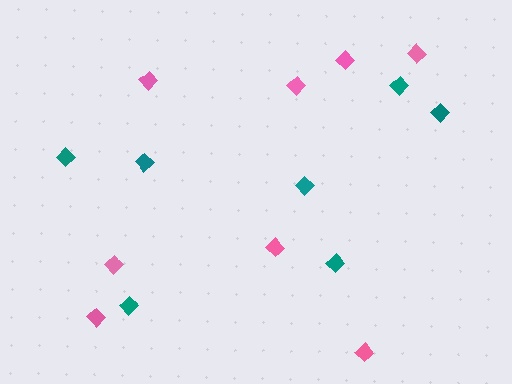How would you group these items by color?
There are 2 groups: one group of teal diamonds (7) and one group of pink diamonds (8).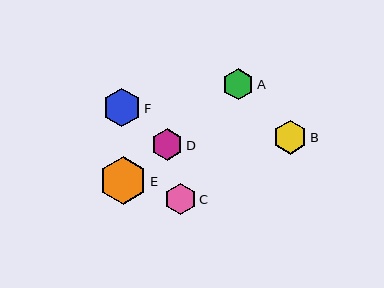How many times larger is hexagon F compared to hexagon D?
Hexagon F is approximately 1.2 times the size of hexagon D.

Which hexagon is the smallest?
Hexagon A is the smallest with a size of approximately 31 pixels.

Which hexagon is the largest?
Hexagon E is the largest with a size of approximately 47 pixels.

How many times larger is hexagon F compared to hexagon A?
Hexagon F is approximately 1.2 times the size of hexagon A.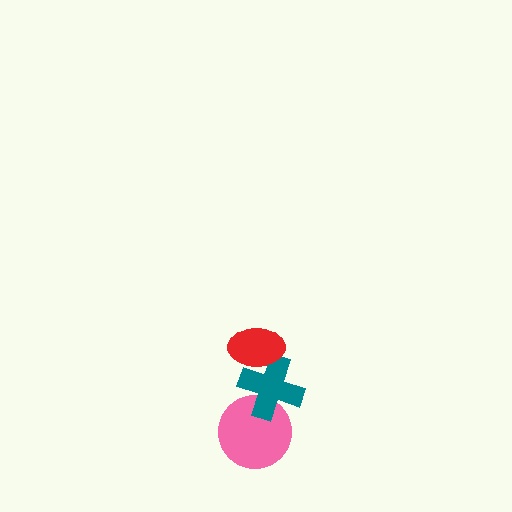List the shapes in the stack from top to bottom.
From top to bottom: the red ellipse, the teal cross, the pink circle.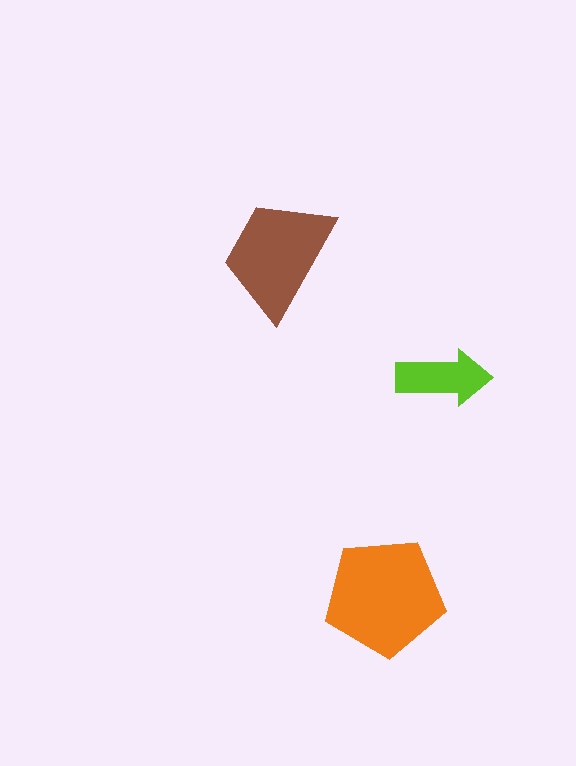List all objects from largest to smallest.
The orange pentagon, the brown trapezoid, the lime arrow.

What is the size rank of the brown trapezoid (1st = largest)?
2nd.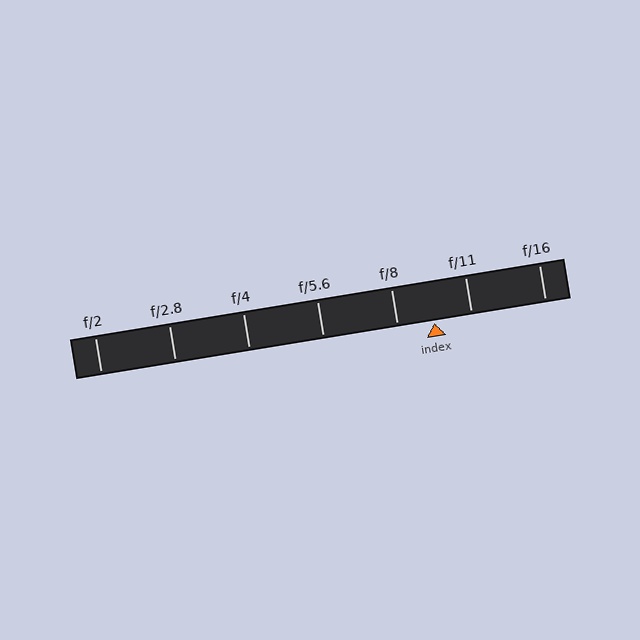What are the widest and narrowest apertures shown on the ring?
The widest aperture shown is f/2 and the narrowest is f/16.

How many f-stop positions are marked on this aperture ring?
There are 7 f-stop positions marked.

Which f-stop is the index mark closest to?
The index mark is closest to f/11.